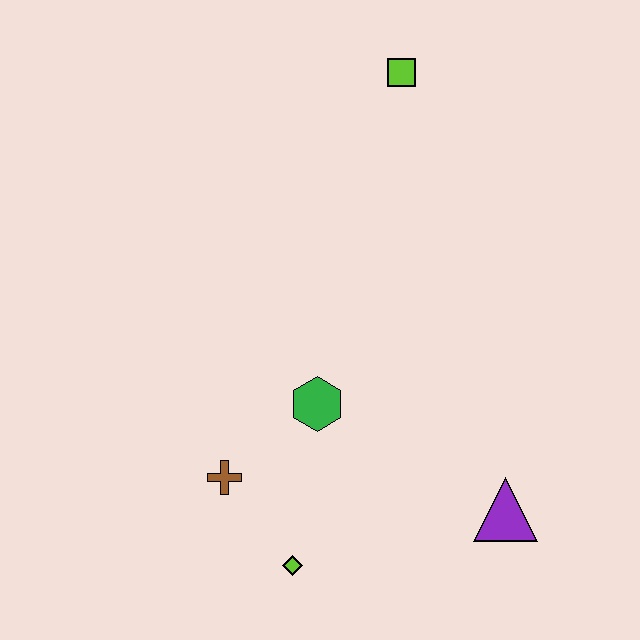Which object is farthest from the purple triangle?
The lime square is farthest from the purple triangle.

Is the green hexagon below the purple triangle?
No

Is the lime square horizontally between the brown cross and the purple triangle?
Yes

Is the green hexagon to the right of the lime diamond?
Yes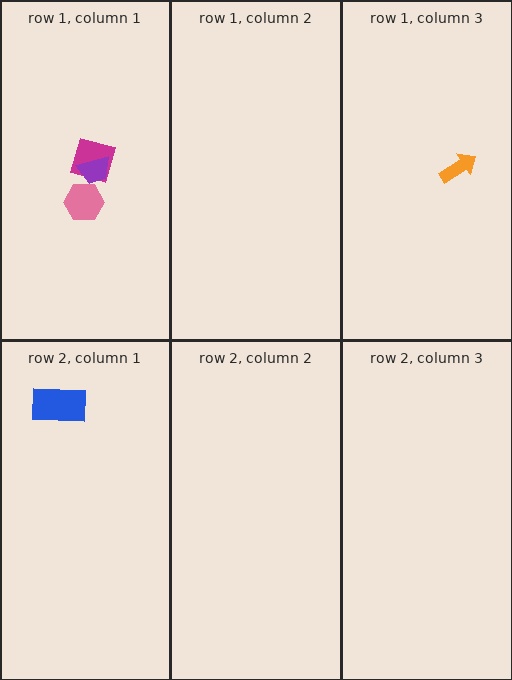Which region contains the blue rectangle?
The row 2, column 1 region.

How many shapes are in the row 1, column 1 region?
3.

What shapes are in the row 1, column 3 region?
The orange arrow.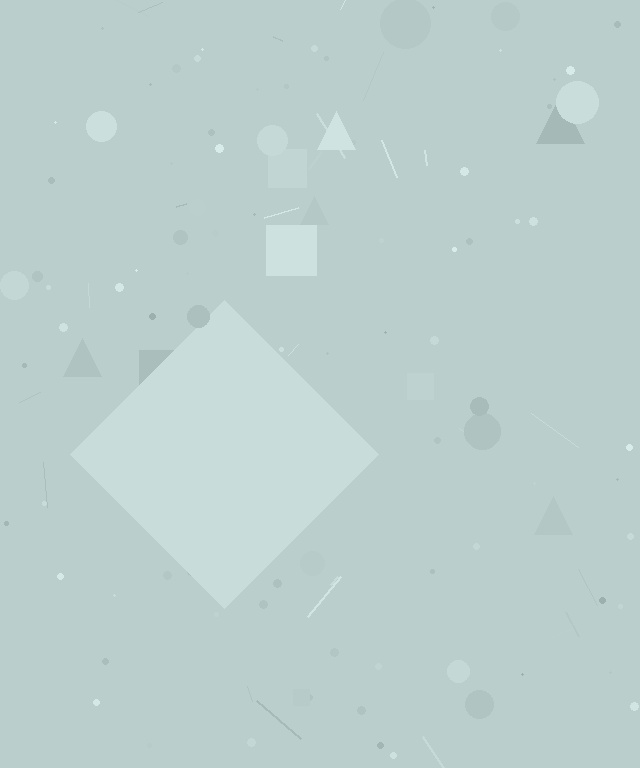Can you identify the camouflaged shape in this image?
The camouflaged shape is a diamond.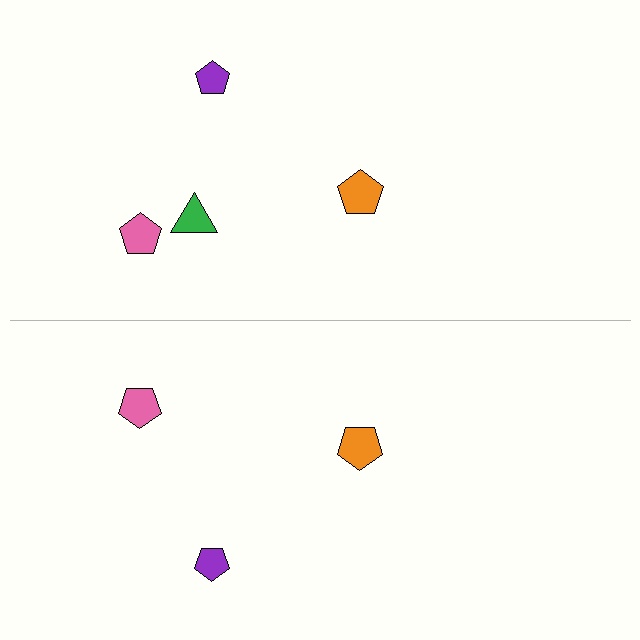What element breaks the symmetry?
A green triangle is missing from the bottom side.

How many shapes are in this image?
There are 7 shapes in this image.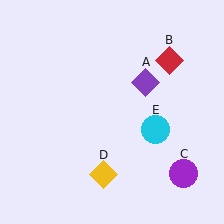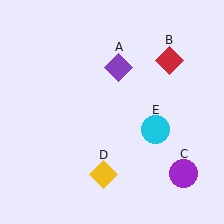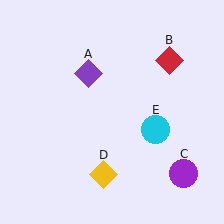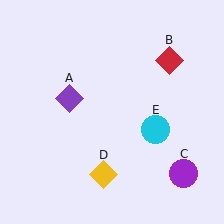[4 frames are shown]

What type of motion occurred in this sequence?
The purple diamond (object A) rotated counterclockwise around the center of the scene.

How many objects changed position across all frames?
1 object changed position: purple diamond (object A).